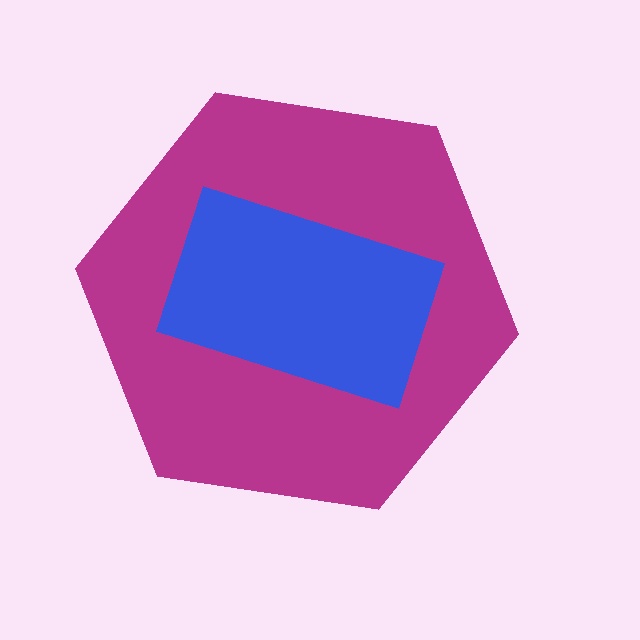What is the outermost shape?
The magenta hexagon.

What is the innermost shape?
The blue rectangle.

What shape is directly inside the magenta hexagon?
The blue rectangle.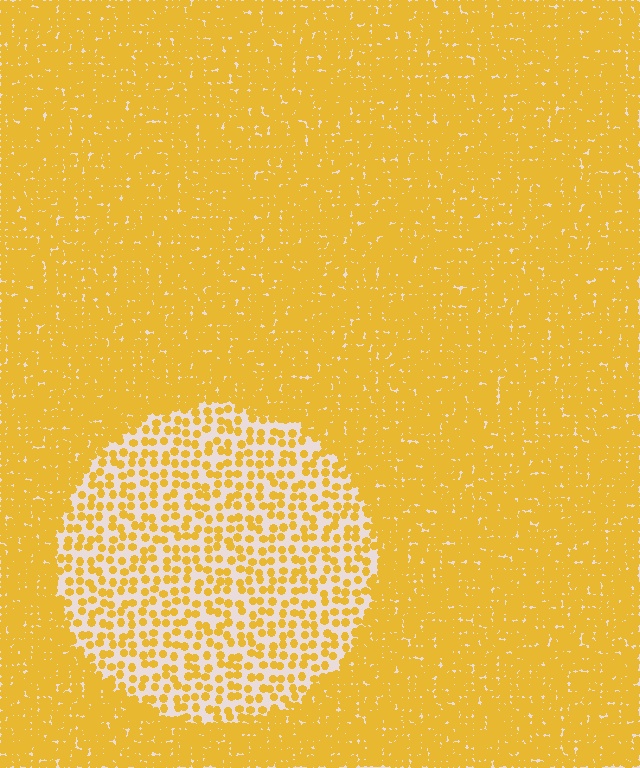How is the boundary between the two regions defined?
The boundary is defined by a change in element density (approximately 2.8x ratio). All elements are the same color, size, and shape.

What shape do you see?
I see a circle.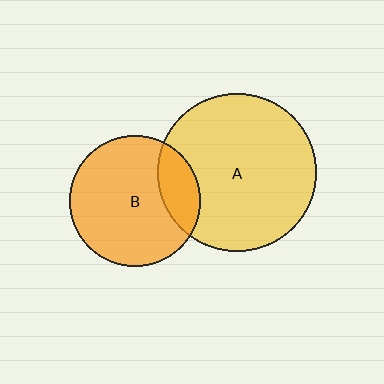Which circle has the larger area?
Circle A (yellow).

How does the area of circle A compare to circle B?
Approximately 1.5 times.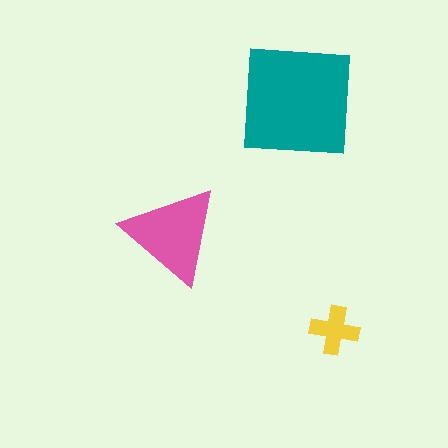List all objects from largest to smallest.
The teal square, the pink triangle, the yellow cross.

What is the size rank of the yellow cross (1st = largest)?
3rd.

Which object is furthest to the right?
The yellow cross is rightmost.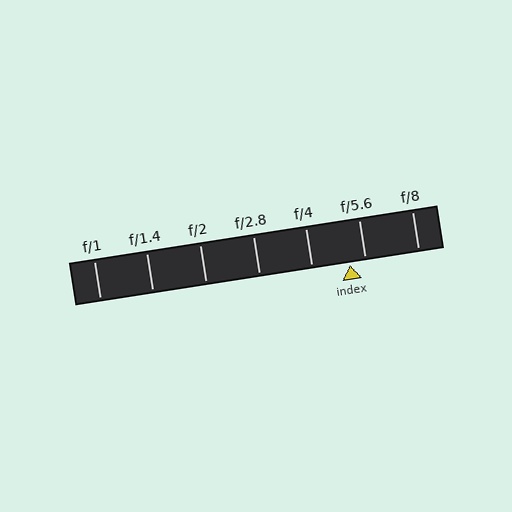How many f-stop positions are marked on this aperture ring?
There are 7 f-stop positions marked.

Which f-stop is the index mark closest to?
The index mark is closest to f/5.6.